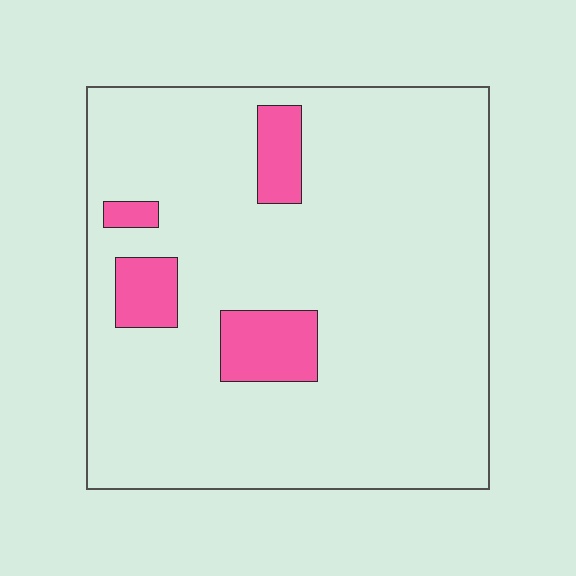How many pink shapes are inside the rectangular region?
4.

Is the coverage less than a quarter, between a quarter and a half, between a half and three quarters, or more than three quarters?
Less than a quarter.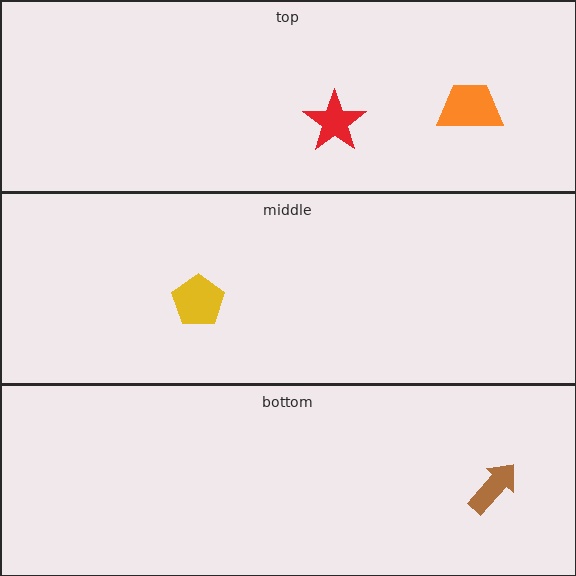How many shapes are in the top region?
2.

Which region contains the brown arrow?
The bottom region.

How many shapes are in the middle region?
1.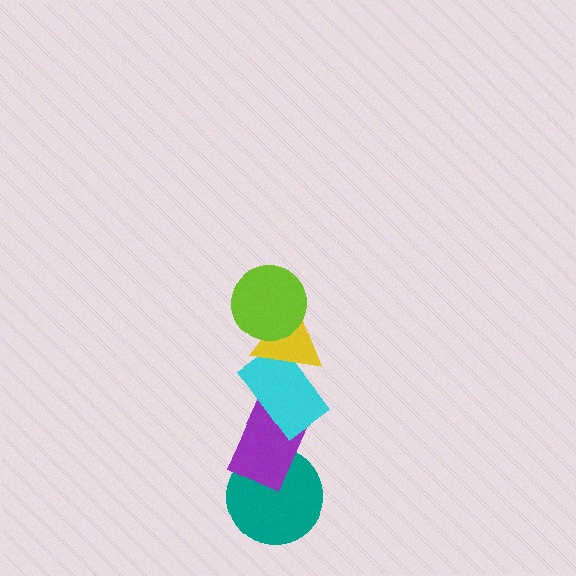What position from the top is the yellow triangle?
The yellow triangle is 2nd from the top.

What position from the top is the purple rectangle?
The purple rectangle is 4th from the top.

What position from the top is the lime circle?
The lime circle is 1st from the top.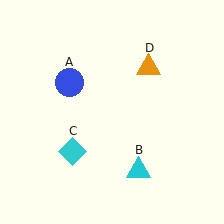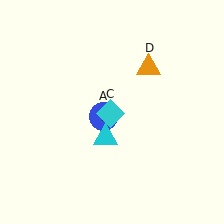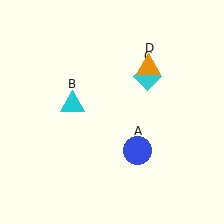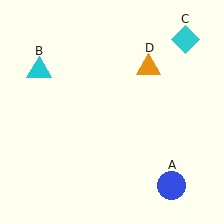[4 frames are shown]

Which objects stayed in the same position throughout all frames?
Orange triangle (object D) remained stationary.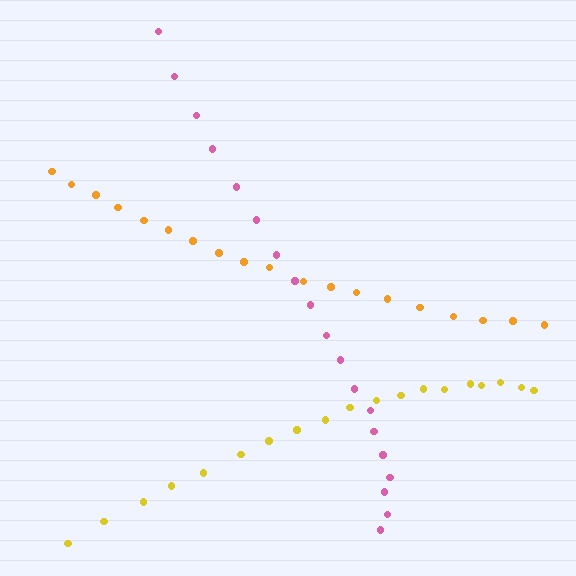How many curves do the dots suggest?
There are 3 distinct paths.